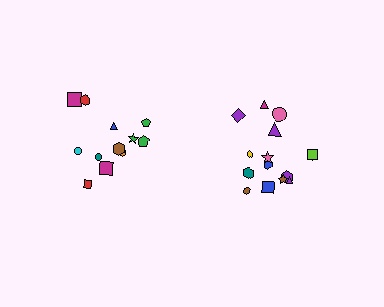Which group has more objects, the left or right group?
The right group.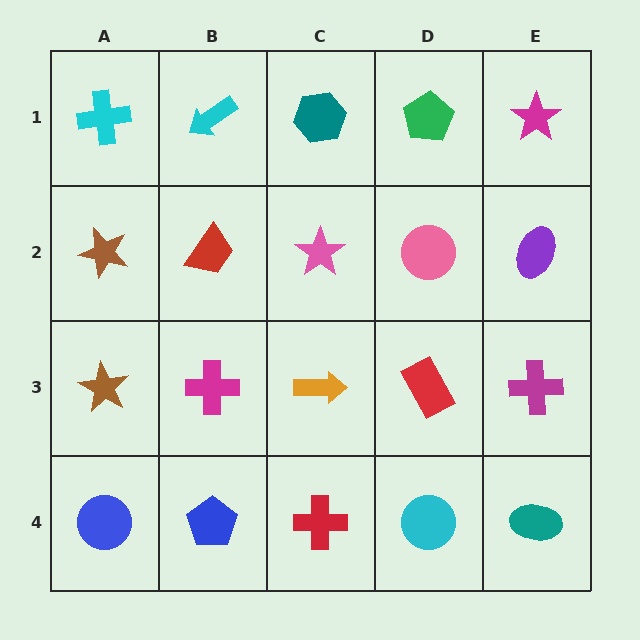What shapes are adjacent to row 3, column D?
A pink circle (row 2, column D), a cyan circle (row 4, column D), an orange arrow (row 3, column C), a magenta cross (row 3, column E).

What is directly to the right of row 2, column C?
A pink circle.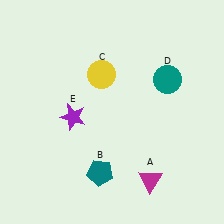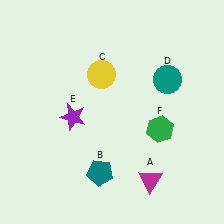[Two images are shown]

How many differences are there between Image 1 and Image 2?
There is 1 difference between the two images.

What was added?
A green hexagon (F) was added in Image 2.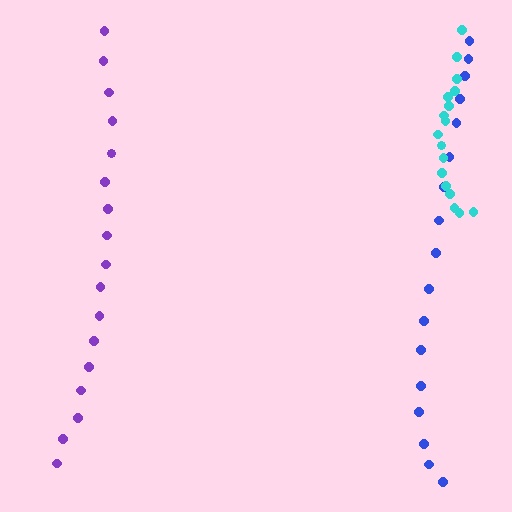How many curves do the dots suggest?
There are 3 distinct paths.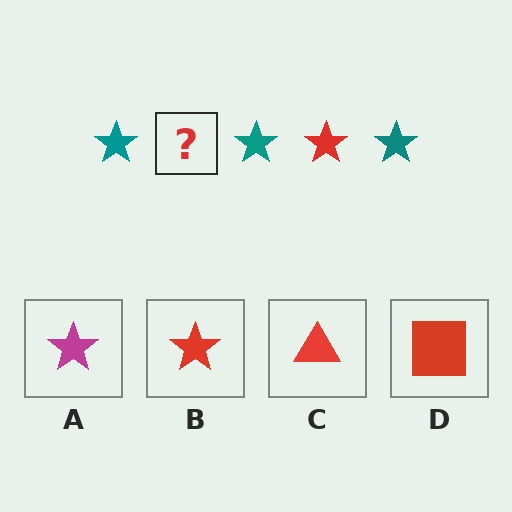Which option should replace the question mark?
Option B.